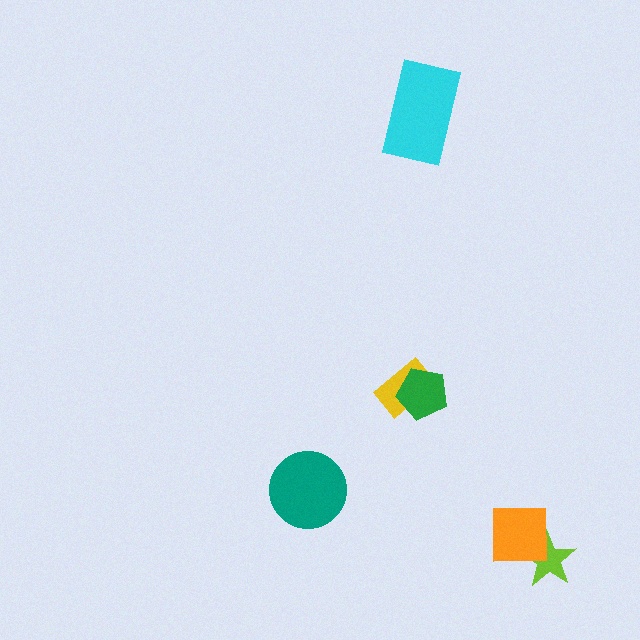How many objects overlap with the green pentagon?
1 object overlaps with the green pentagon.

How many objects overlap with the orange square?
1 object overlaps with the orange square.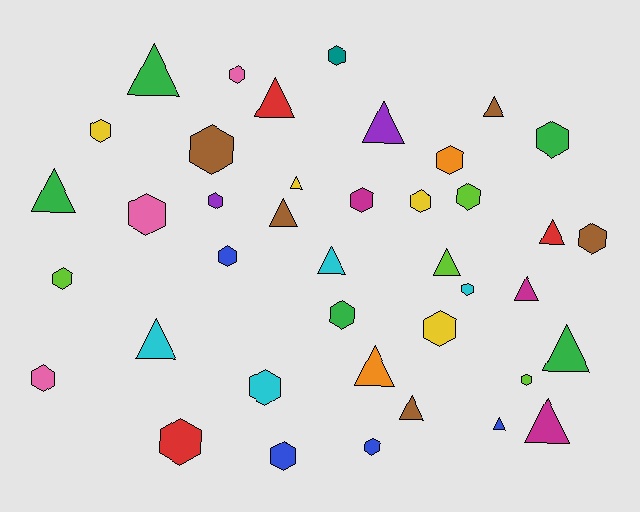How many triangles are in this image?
There are 17 triangles.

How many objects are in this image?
There are 40 objects.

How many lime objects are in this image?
There are 4 lime objects.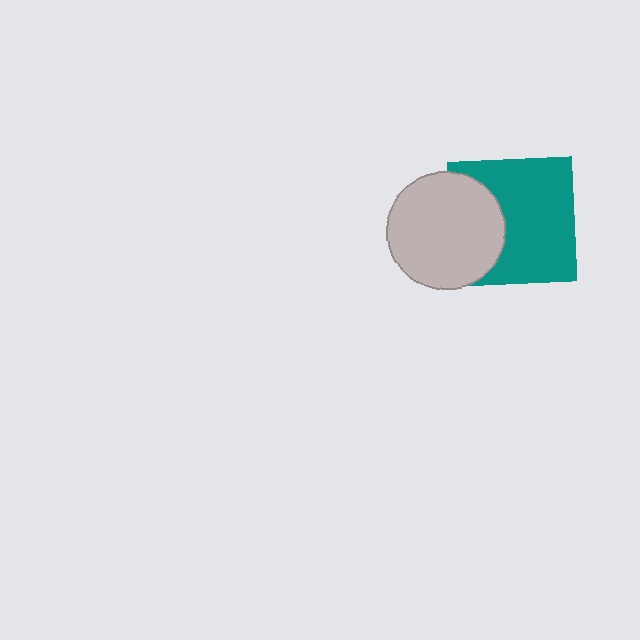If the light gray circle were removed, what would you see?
You would see the complete teal square.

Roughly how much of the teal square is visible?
Most of it is visible (roughly 68%).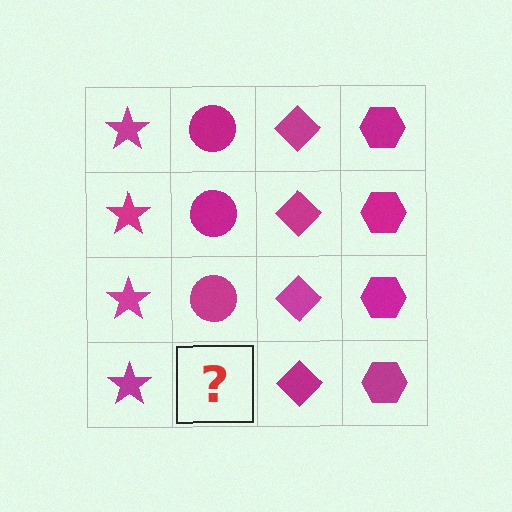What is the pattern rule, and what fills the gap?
The rule is that each column has a consistent shape. The gap should be filled with a magenta circle.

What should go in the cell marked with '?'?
The missing cell should contain a magenta circle.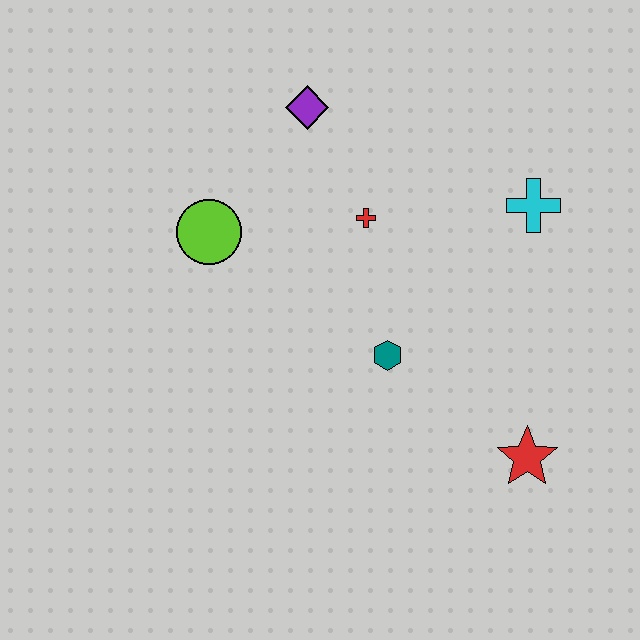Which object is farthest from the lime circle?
The red star is farthest from the lime circle.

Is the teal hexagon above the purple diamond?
No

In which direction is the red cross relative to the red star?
The red cross is above the red star.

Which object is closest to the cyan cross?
The red cross is closest to the cyan cross.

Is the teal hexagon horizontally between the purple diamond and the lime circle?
No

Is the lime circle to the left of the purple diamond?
Yes